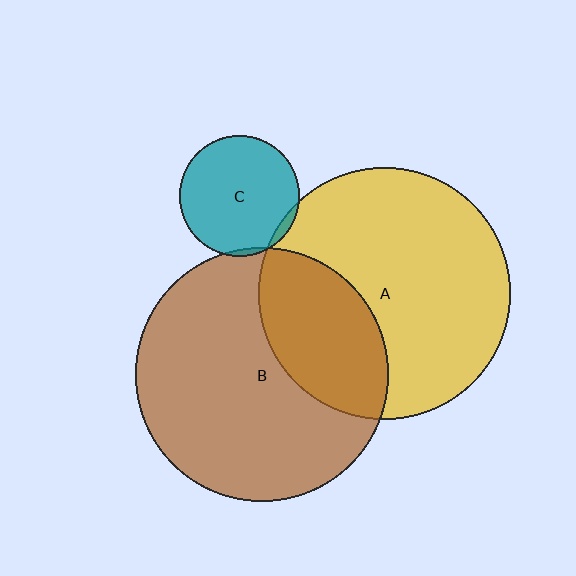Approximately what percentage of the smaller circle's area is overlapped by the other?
Approximately 5%.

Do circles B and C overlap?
Yes.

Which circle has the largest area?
Circle B (brown).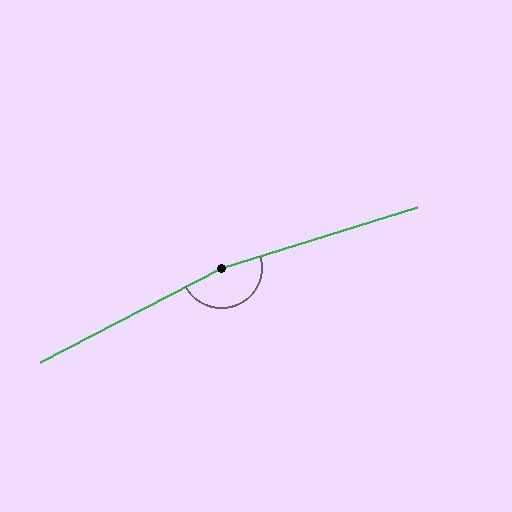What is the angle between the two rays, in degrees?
Approximately 170 degrees.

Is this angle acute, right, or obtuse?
It is obtuse.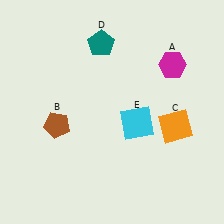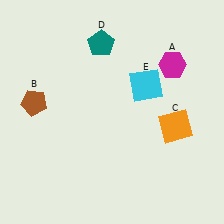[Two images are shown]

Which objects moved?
The objects that moved are: the brown pentagon (B), the cyan square (E).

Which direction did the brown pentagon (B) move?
The brown pentagon (B) moved left.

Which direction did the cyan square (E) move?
The cyan square (E) moved up.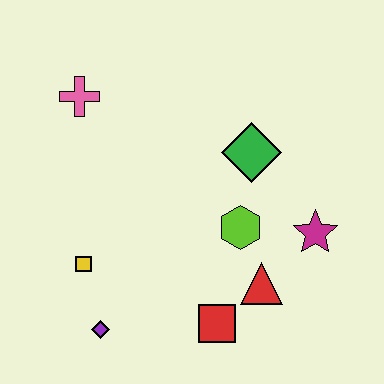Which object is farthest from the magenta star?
The pink cross is farthest from the magenta star.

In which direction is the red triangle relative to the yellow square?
The red triangle is to the right of the yellow square.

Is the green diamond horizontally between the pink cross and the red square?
No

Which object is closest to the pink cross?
The yellow square is closest to the pink cross.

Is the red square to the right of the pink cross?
Yes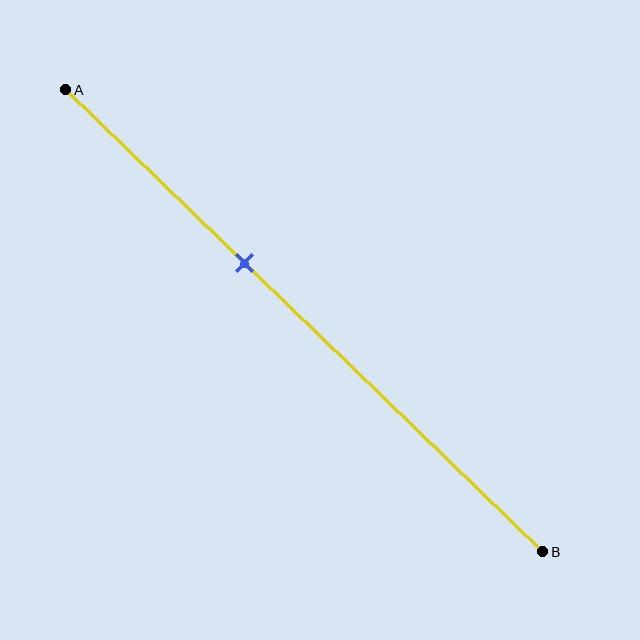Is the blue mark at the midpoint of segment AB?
No, the mark is at about 40% from A, not at the 50% midpoint.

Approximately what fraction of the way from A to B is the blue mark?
The blue mark is approximately 40% of the way from A to B.